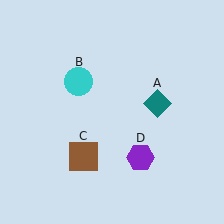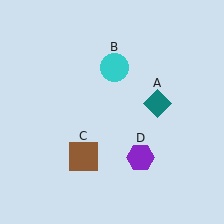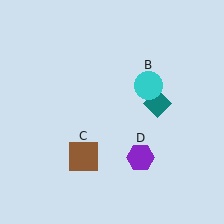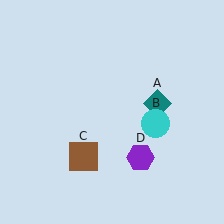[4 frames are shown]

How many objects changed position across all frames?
1 object changed position: cyan circle (object B).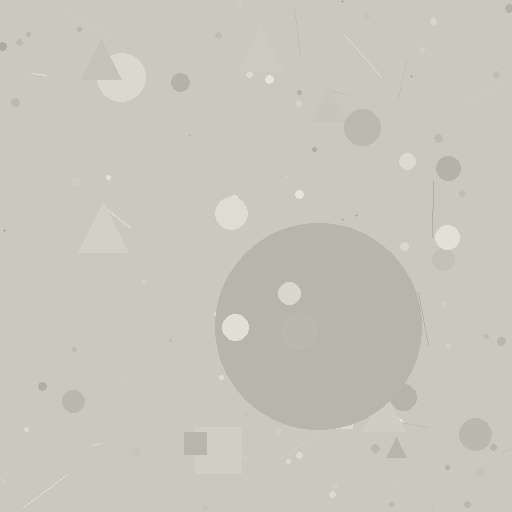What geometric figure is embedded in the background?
A circle is embedded in the background.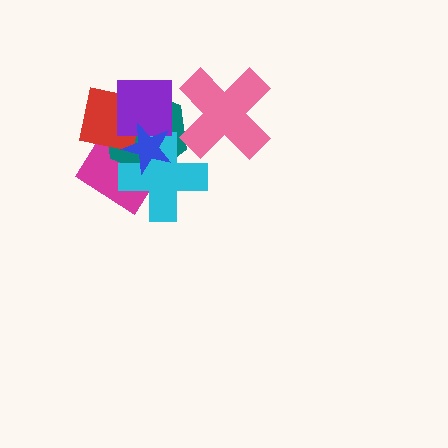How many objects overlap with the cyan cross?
3 objects overlap with the cyan cross.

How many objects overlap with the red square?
4 objects overlap with the red square.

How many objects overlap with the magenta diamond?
4 objects overlap with the magenta diamond.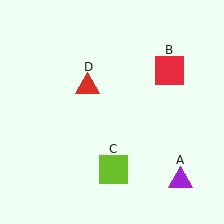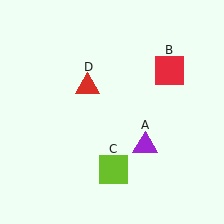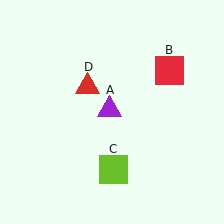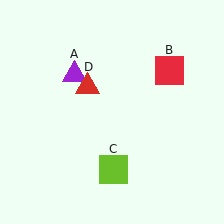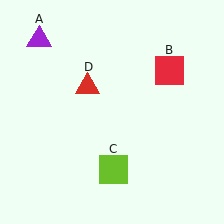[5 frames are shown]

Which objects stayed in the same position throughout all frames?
Red square (object B) and lime square (object C) and red triangle (object D) remained stationary.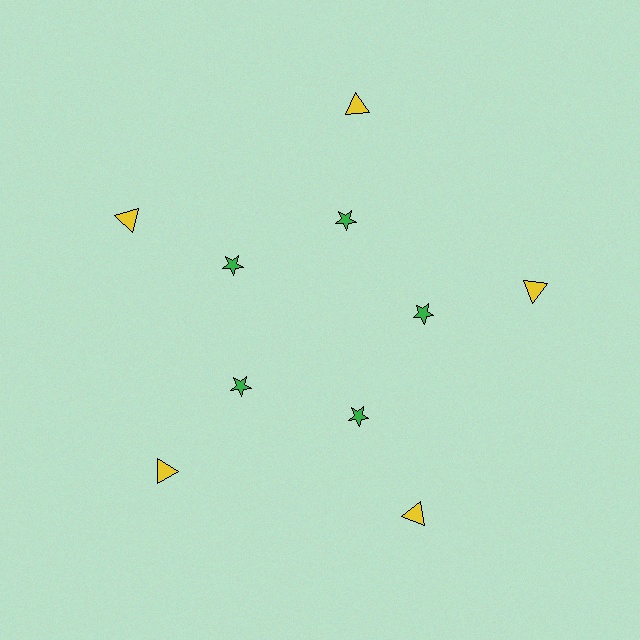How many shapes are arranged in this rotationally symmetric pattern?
There are 10 shapes, arranged in 5 groups of 2.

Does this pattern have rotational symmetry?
Yes, this pattern has 5-fold rotational symmetry. It looks the same after rotating 72 degrees around the center.